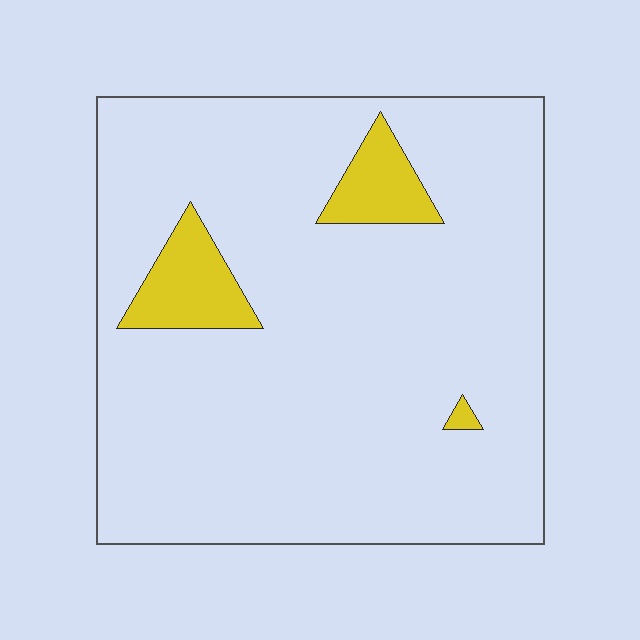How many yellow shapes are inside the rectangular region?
3.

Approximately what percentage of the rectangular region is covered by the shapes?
Approximately 10%.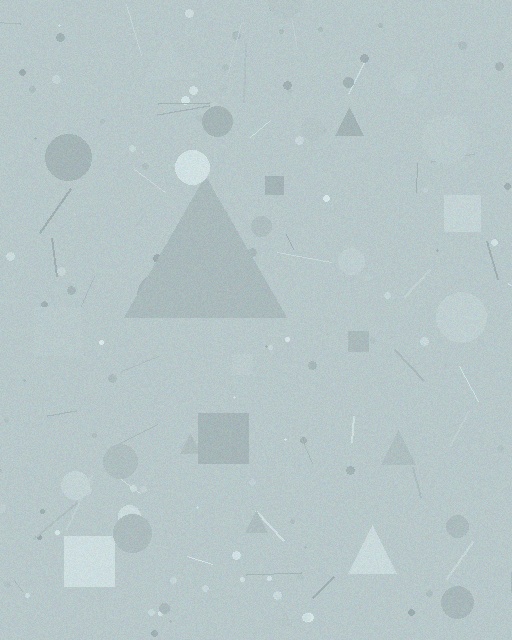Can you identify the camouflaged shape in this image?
The camouflaged shape is a triangle.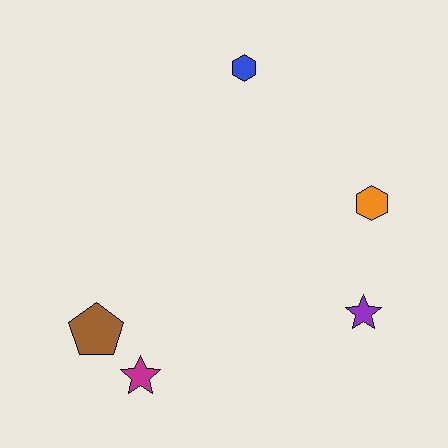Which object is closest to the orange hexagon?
The purple star is closest to the orange hexagon.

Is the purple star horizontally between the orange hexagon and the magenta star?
Yes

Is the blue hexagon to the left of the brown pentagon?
No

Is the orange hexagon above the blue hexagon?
No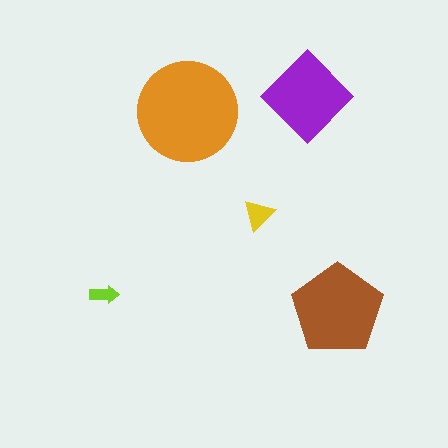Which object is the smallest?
The lime arrow.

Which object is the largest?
The orange circle.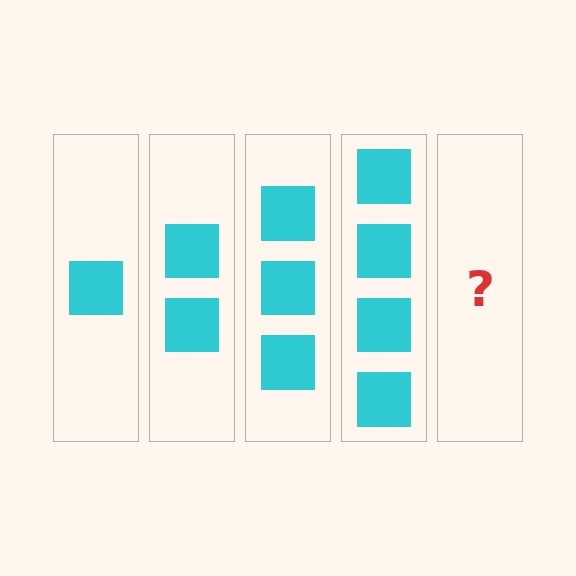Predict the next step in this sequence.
The next step is 5 squares.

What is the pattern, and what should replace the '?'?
The pattern is that each step adds one more square. The '?' should be 5 squares.